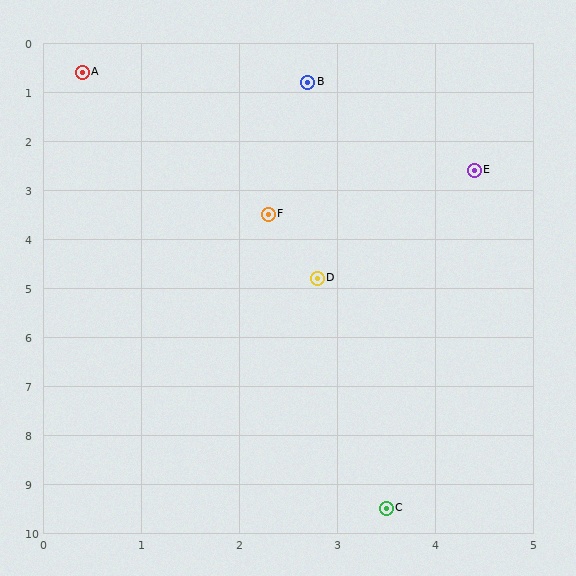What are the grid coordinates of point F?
Point F is at approximately (2.3, 3.5).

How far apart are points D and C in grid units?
Points D and C are about 4.8 grid units apart.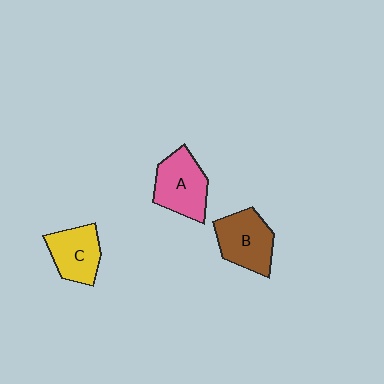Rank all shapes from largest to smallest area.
From largest to smallest: A (pink), B (brown), C (yellow).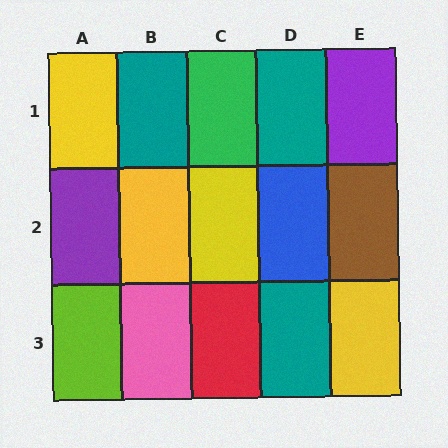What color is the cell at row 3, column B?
Pink.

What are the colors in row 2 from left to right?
Purple, yellow, yellow, blue, brown.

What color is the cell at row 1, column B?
Teal.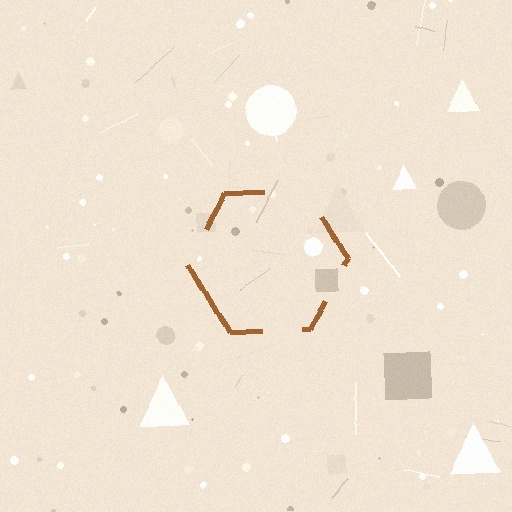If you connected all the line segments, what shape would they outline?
They would outline a hexagon.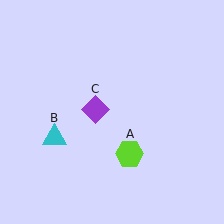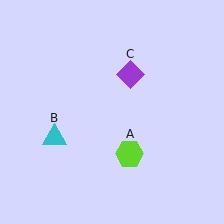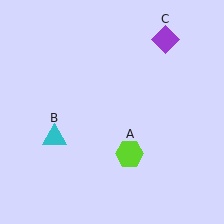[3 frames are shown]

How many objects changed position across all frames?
1 object changed position: purple diamond (object C).